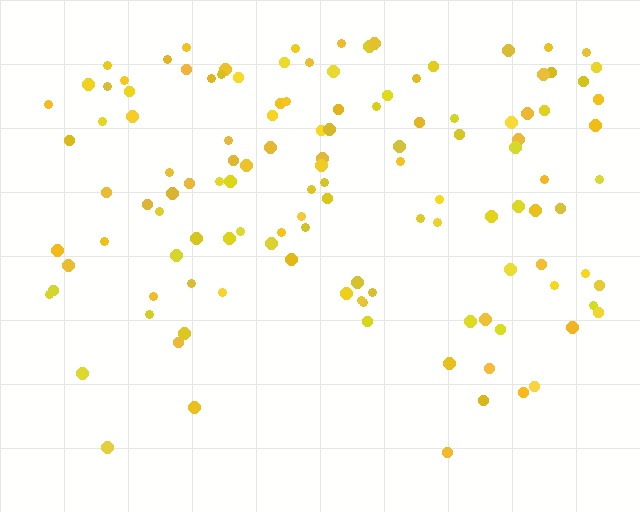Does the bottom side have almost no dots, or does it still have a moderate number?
Still a moderate number, just noticeably fewer than the top.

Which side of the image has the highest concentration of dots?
The top.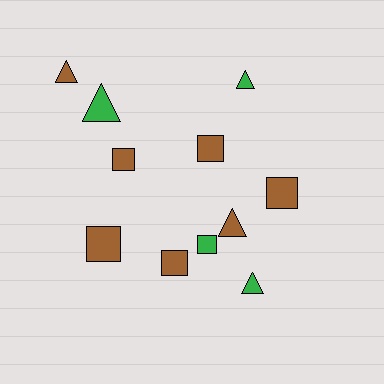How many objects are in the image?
There are 11 objects.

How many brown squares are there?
There are 5 brown squares.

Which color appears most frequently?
Brown, with 7 objects.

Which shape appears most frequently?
Square, with 6 objects.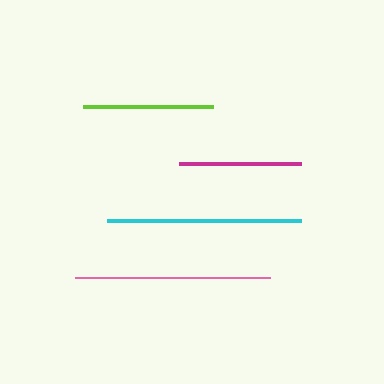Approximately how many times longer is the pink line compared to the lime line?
The pink line is approximately 1.5 times the length of the lime line.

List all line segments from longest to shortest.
From longest to shortest: pink, cyan, lime, magenta.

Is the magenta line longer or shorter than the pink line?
The pink line is longer than the magenta line.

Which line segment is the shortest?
The magenta line is the shortest at approximately 122 pixels.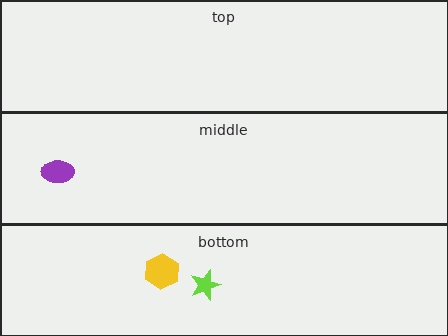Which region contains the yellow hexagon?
The bottom region.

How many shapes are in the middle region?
1.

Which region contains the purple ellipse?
The middle region.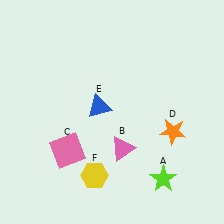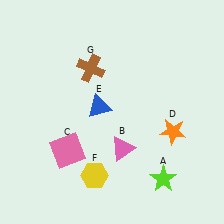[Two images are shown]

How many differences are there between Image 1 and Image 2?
There is 1 difference between the two images.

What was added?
A brown cross (G) was added in Image 2.